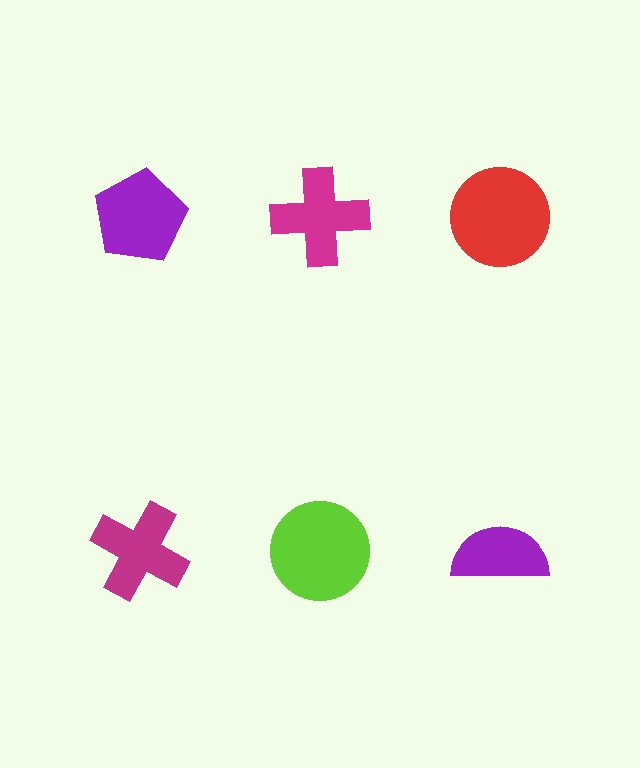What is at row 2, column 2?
A lime circle.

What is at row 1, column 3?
A red circle.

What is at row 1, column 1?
A purple pentagon.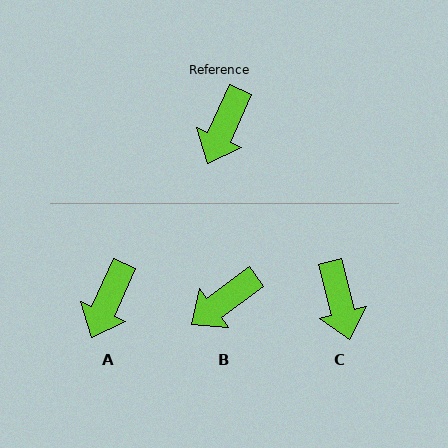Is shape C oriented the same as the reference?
No, it is off by about 38 degrees.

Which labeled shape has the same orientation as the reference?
A.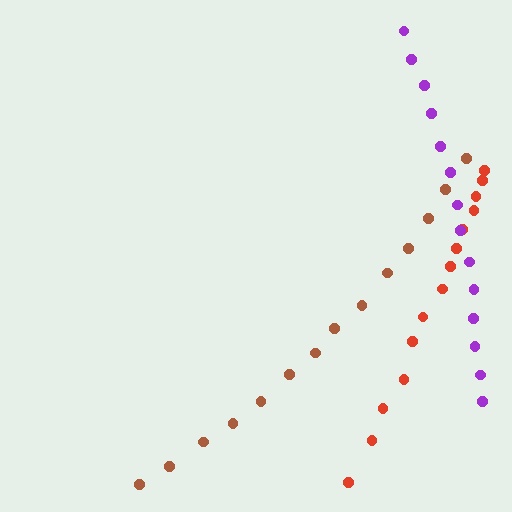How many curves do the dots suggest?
There are 3 distinct paths.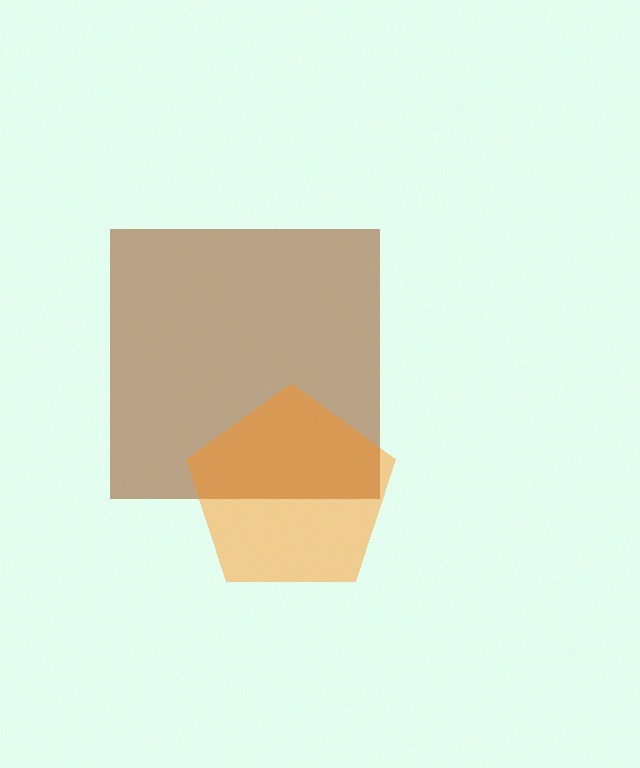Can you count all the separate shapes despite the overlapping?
Yes, there are 2 separate shapes.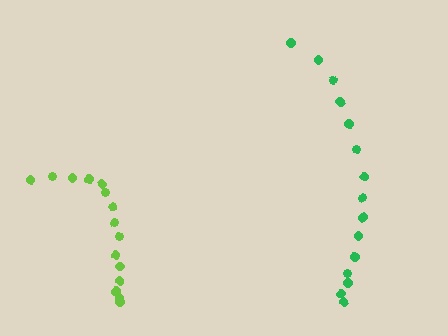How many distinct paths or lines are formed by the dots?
There are 2 distinct paths.